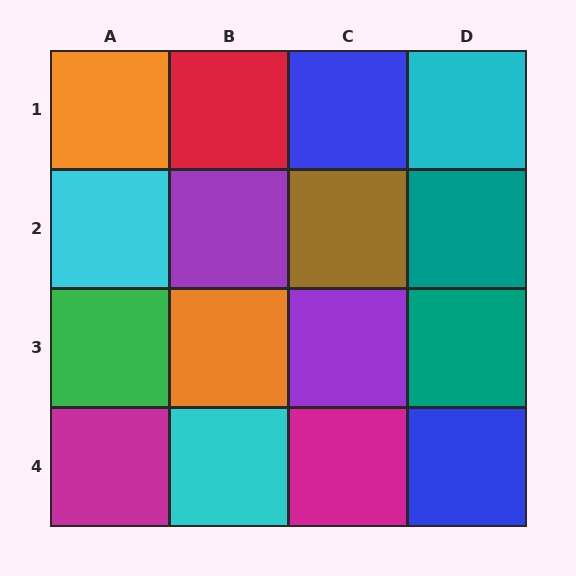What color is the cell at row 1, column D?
Cyan.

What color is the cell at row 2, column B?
Purple.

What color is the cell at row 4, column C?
Magenta.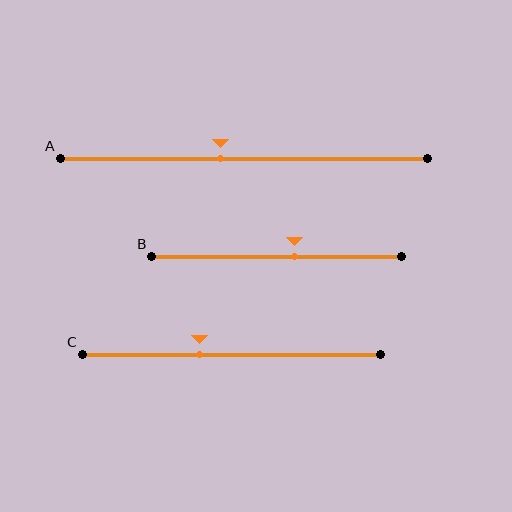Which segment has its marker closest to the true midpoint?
Segment A has its marker closest to the true midpoint.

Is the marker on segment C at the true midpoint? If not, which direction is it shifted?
No, the marker on segment C is shifted to the left by about 11% of the segment length.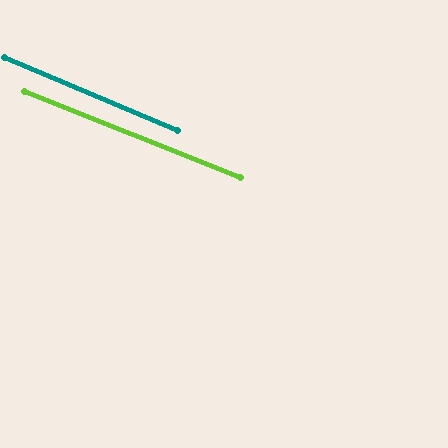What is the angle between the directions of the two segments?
Approximately 1 degree.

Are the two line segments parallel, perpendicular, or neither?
Parallel — their directions differ by only 1.0°.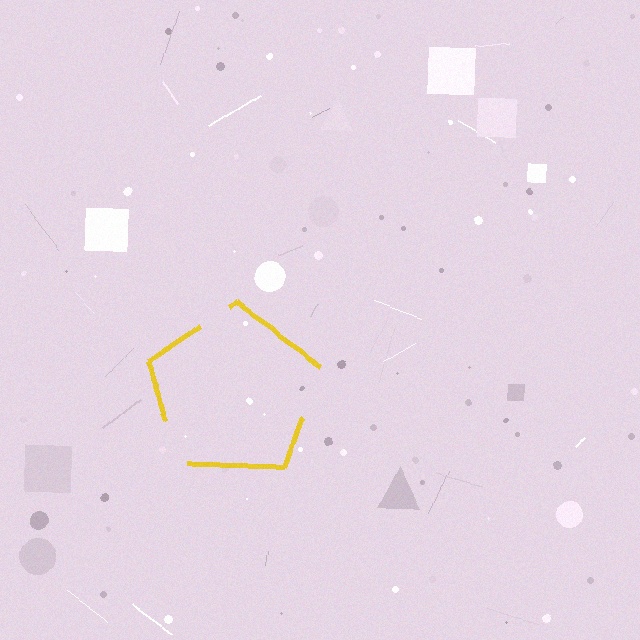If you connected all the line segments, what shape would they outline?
They would outline a pentagon.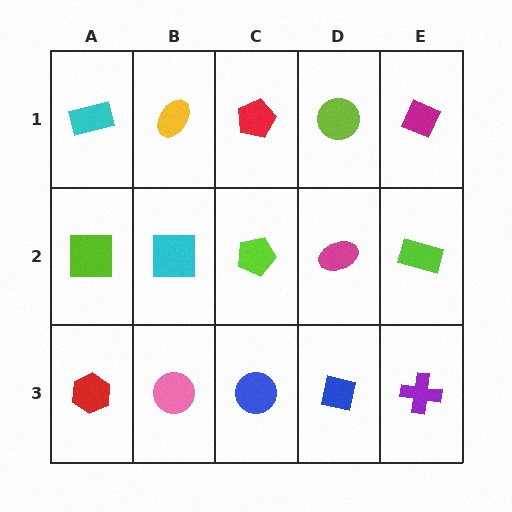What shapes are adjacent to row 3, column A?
A lime square (row 2, column A), a pink circle (row 3, column B).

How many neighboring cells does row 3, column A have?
2.